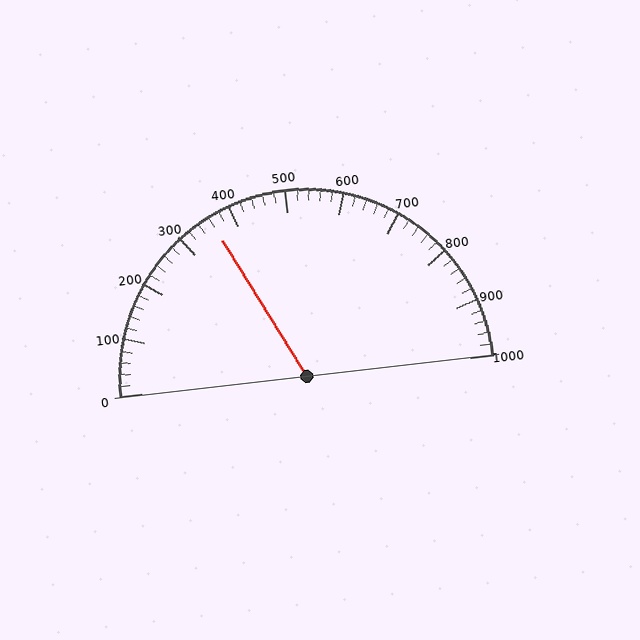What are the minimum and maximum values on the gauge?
The gauge ranges from 0 to 1000.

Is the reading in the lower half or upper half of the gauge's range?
The reading is in the lower half of the range (0 to 1000).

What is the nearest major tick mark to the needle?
The nearest major tick mark is 400.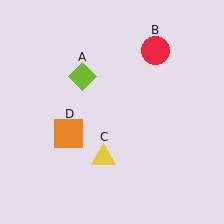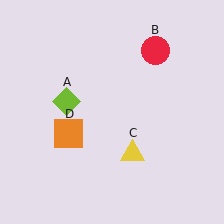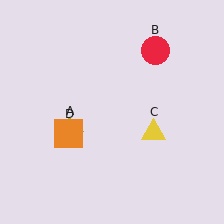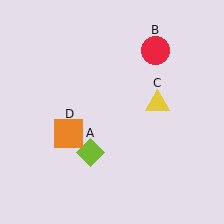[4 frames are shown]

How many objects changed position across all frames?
2 objects changed position: lime diamond (object A), yellow triangle (object C).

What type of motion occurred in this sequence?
The lime diamond (object A), yellow triangle (object C) rotated counterclockwise around the center of the scene.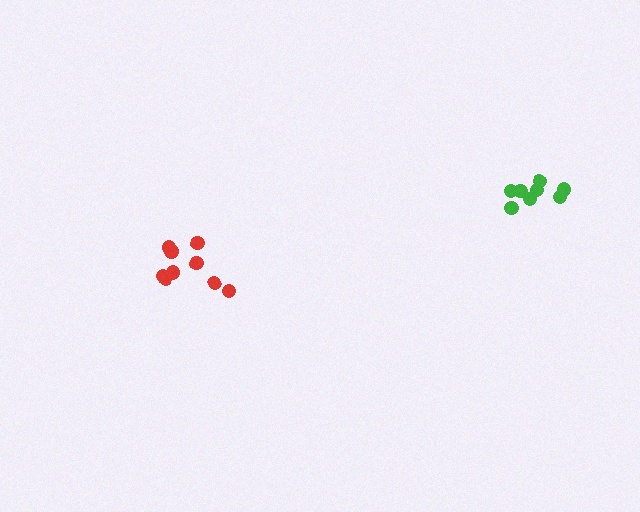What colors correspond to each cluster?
The clusters are colored: red, green.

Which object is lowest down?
The red cluster is bottommost.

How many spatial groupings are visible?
There are 2 spatial groupings.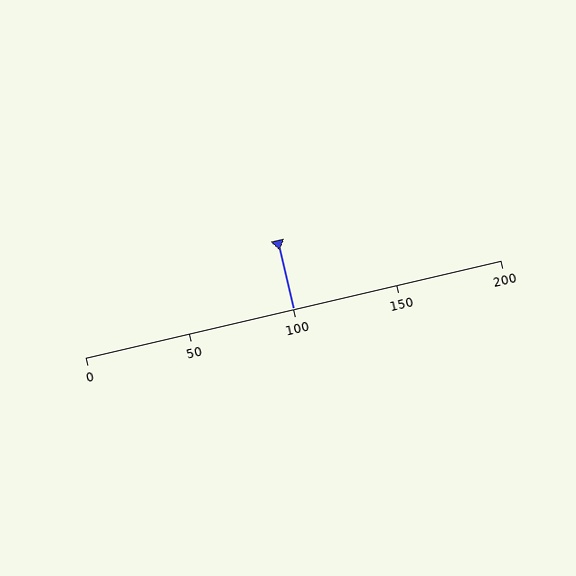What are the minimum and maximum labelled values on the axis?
The axis runs from 0 to 200.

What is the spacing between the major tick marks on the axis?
The major ticks are spaced 50 apart.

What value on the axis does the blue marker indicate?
The marker indicates approximately 100.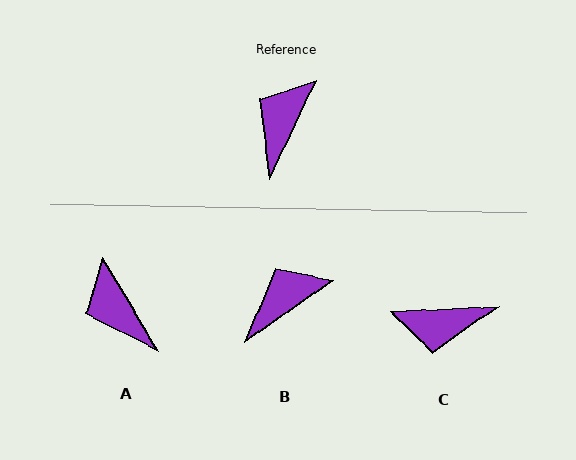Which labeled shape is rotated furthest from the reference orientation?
C, about 119 degrees away.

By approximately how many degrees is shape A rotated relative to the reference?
Approximately 56 degrees counter-clockwise.